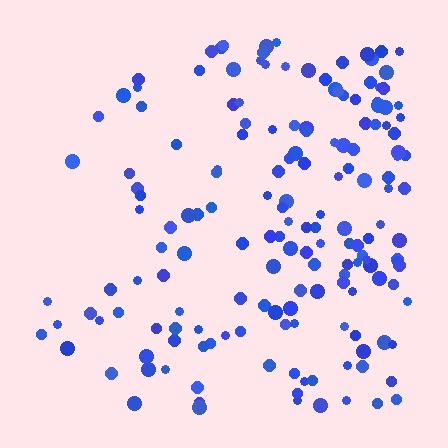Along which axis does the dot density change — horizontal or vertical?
Horizontal.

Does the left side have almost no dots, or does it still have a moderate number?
Still a moderate number, just noticeably fewer than the right.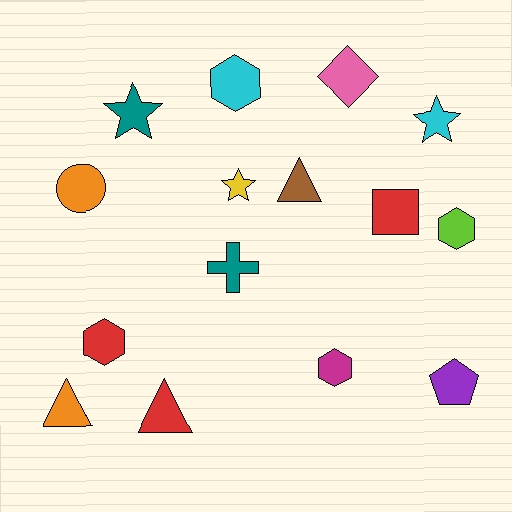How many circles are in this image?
There is 1 circle.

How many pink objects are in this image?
There is 1 pink object.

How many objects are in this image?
There are 15 objects.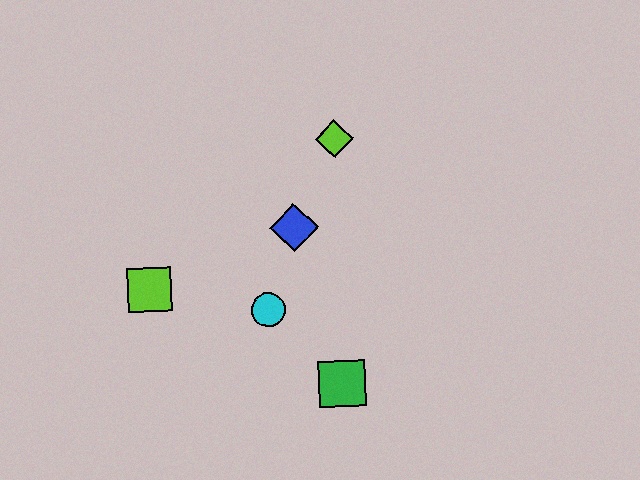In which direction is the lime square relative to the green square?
The lime square is to the left of the green square.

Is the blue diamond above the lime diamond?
No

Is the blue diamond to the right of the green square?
No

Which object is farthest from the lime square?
The lime diamond is farthest from the lime square.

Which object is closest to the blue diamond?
The cyan circle is closest to the blue diamond.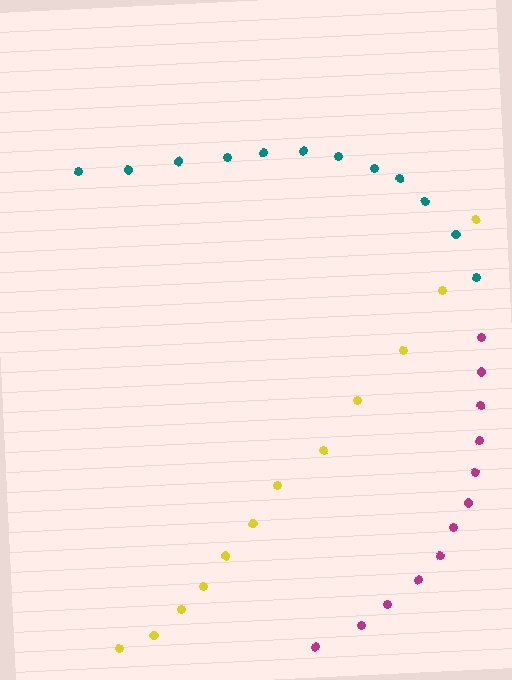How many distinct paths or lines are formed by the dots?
There are 3 distinct paths.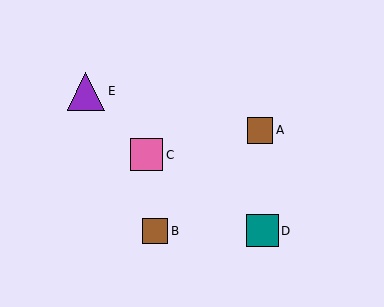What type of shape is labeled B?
Shape B is a brown square.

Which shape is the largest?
The purple triangle (labeled E) is the largest.